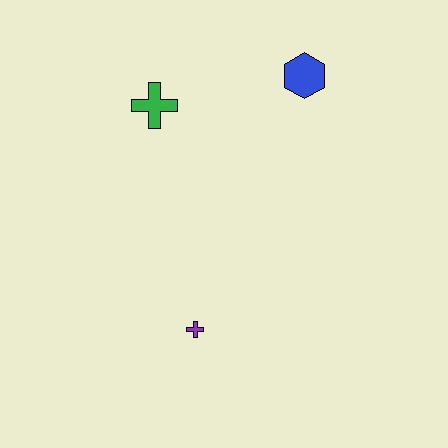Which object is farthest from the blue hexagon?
The purple cross is farthest from the blue hexagon.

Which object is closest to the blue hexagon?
The green cross is closest to the blue hexagon.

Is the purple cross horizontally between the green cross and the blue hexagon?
Yes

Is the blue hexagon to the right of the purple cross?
Yes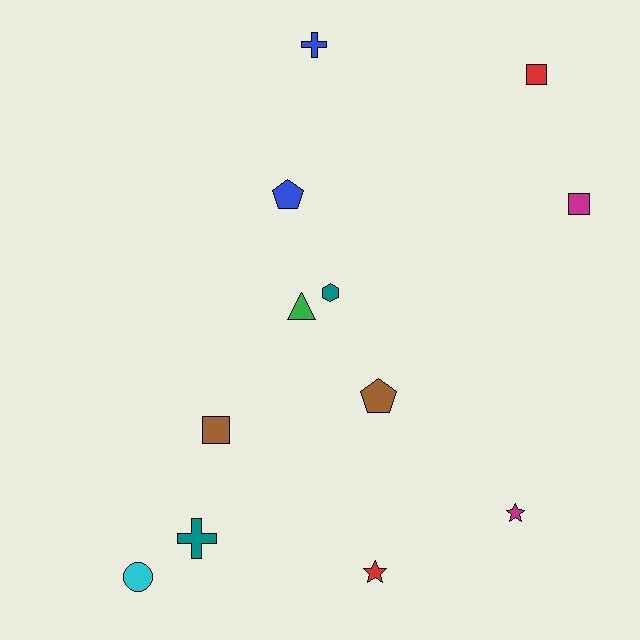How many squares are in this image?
There are 3 squares.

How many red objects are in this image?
There are 2 red objects.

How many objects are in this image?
There are 12 objects.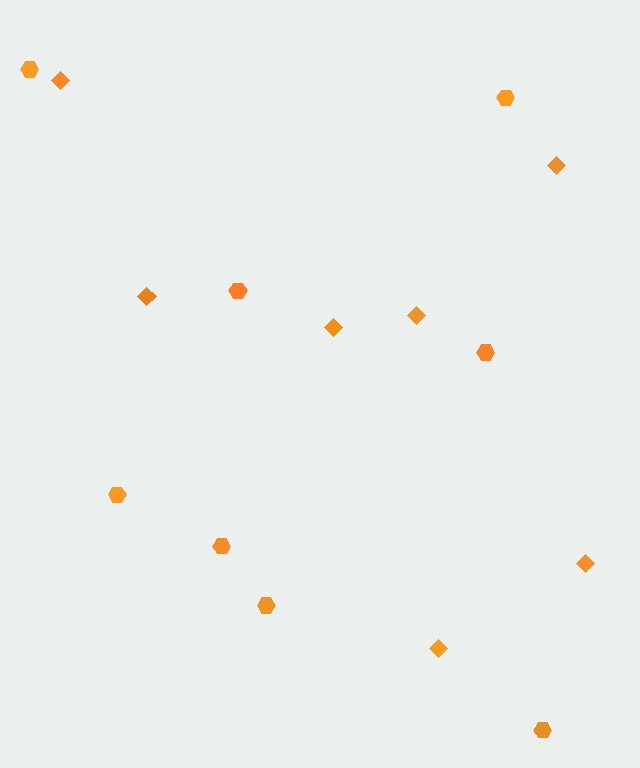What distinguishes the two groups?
There are 2 groups: one group of diamonds (7) and one group of hexagons (8).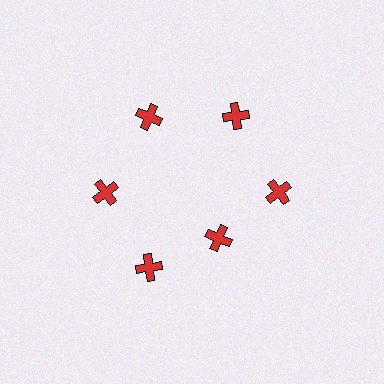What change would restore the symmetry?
The symmetry would be restored by moving it outward, back onto the ring so that all 6 crosses sit at equal angles and equal distance from the center.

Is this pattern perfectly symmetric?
No. The 6 red crosses are arranged in a ring, but one element near the 5 o'clock position is pulled inward toward the center, breaking the 6-fold rotational symmetry.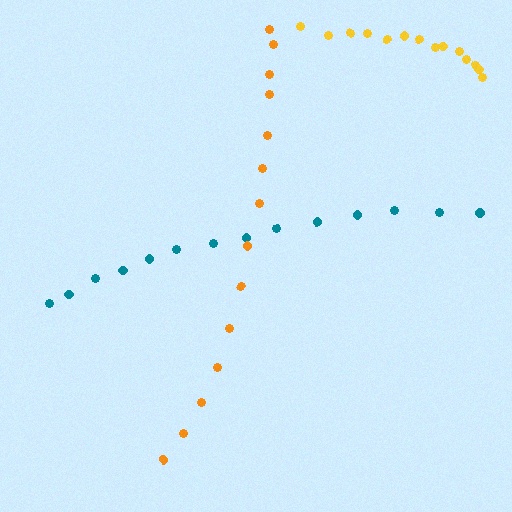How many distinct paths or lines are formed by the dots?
There are 3 distinct paths.